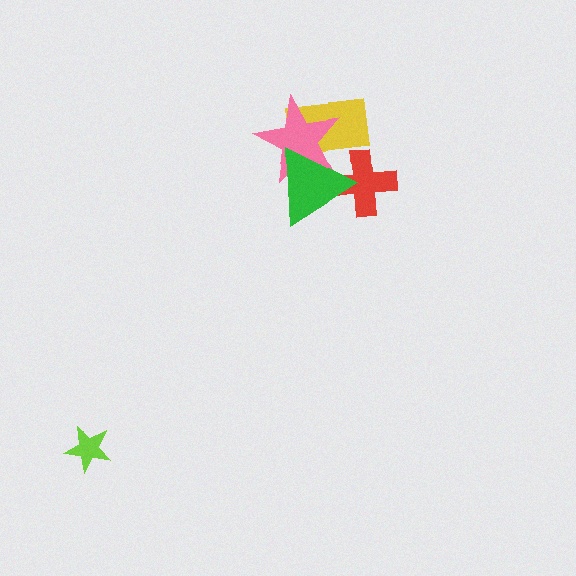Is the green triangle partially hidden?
No, no other shape covers it.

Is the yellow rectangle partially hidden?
Yes, it is partially covered by another shape.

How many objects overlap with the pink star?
2 objects overlap with the pink star.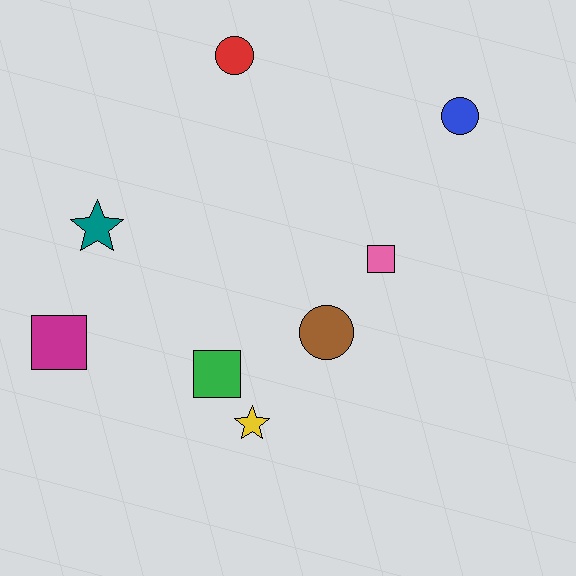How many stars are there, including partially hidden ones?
There are 2 stars.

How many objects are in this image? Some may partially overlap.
There are 8 objects.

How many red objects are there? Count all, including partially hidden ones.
There is 1 red object.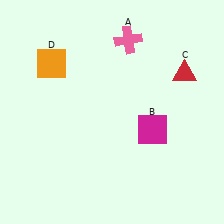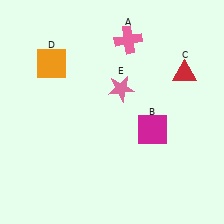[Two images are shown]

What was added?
A pink star (E) was added in Image 2.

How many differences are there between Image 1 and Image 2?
There is 1 difference between the two images.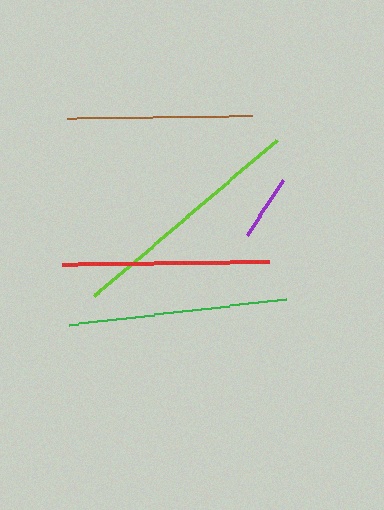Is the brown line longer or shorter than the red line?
The red line is longer than the brown line.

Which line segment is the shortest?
The purple line is the shortest at approximately 66 pixels.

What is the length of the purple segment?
The purple segment is approximately 66 pixels long.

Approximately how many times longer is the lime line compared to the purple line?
The lime line is approximately 3.7 times the length of the purple line.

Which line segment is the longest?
The lime line is the longest at approximately 241 pixels.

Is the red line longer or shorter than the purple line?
The red line is longer than the purple line.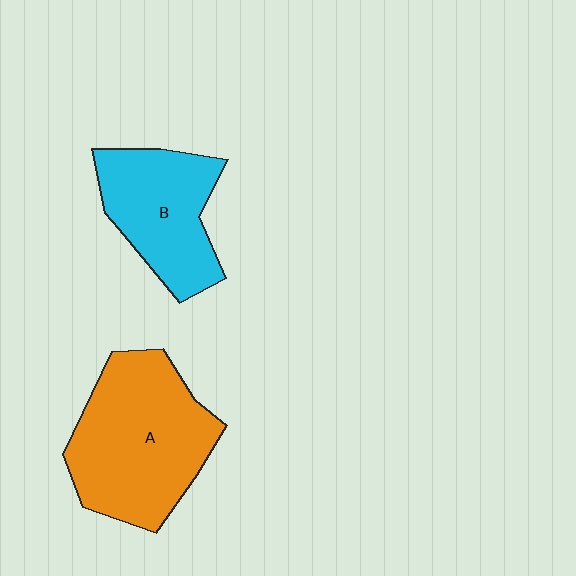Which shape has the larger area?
Shape A (orange).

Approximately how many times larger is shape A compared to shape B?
Approximately 1.4 times.